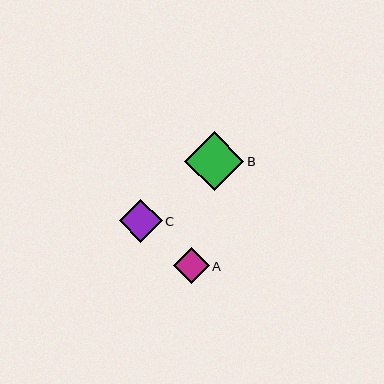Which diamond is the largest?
Diamond B is the largest with a size of approximately 60 pixels.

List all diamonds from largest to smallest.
From largest to smallest: B, C, A.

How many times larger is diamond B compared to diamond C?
Diamond B is approximately 1.4 times the size of diamond C.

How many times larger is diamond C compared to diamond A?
Diamond C is approximately 1.2 times the size of diamond A.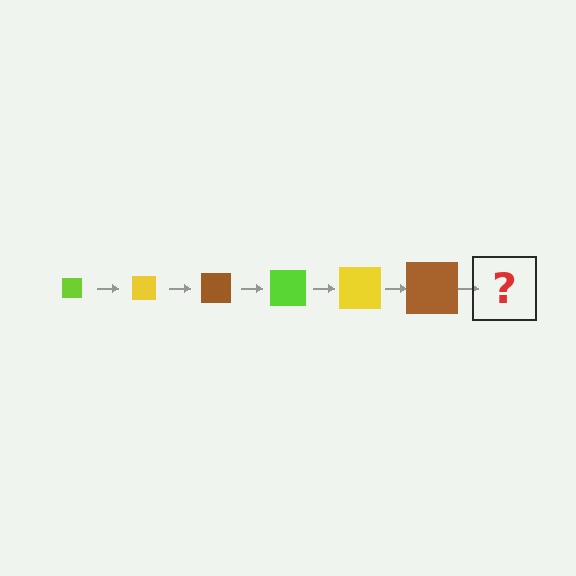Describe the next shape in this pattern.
It should be a lime square, larger than the previous one.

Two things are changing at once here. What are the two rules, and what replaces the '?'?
The two rules are that the square grows larger each step and the color cycles through lime, yellow, and brown. The '?' should be a lime square, larger than the previous one.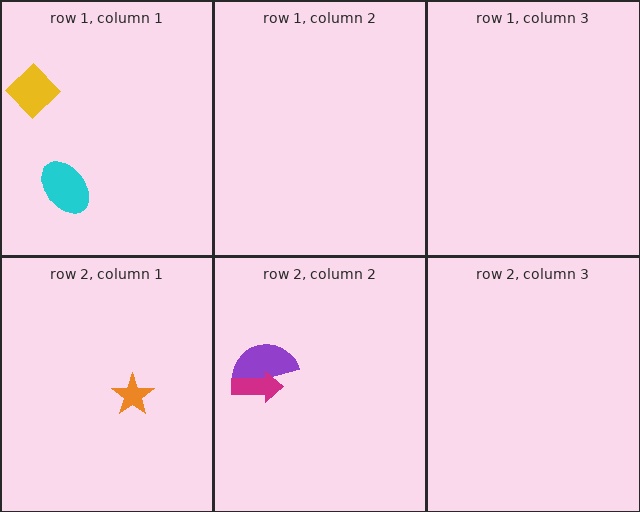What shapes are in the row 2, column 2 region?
The purple semicircle, the magenta arrow.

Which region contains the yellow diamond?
The row 1, column 1 region.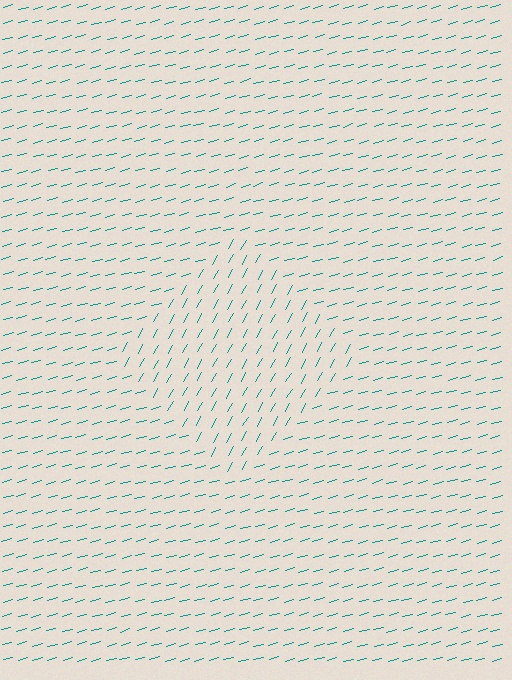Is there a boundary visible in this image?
Yes, there is a texture boundary formed by a change in line orientation.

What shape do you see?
I see a diamond.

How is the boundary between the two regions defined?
The boundary is defined purely by a change in line orientation (approximately 45 degrees difference). All lines are the same color and thickness.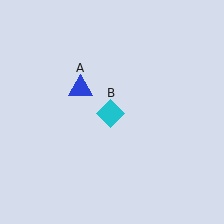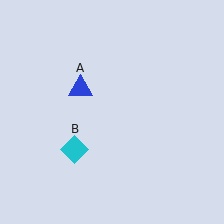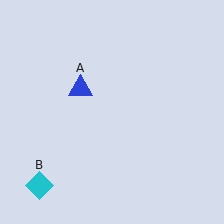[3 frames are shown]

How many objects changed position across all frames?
1 object changed position: cyan diamond (object B).